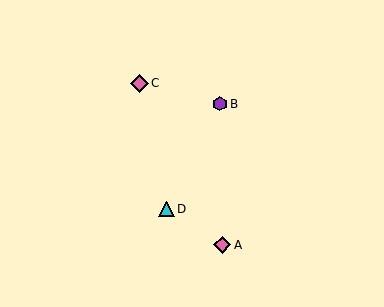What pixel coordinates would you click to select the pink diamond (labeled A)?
Click at (222, 245) to select the pink diamond A.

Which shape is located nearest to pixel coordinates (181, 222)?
The cyan triangle (labeled D) at (167, 209) is nearest to that location.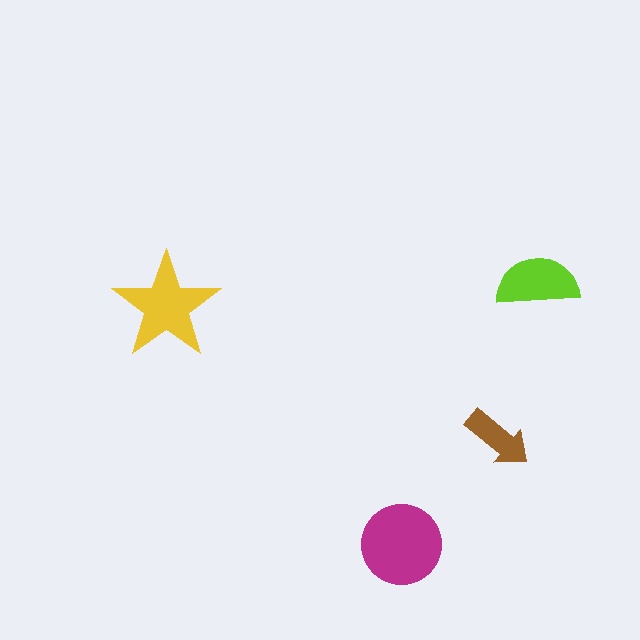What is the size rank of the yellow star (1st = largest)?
2nd.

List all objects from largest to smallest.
The magenta circle, the yellow star, the lime semicircle, the brown arrow.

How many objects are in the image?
There are 4 objects in the image.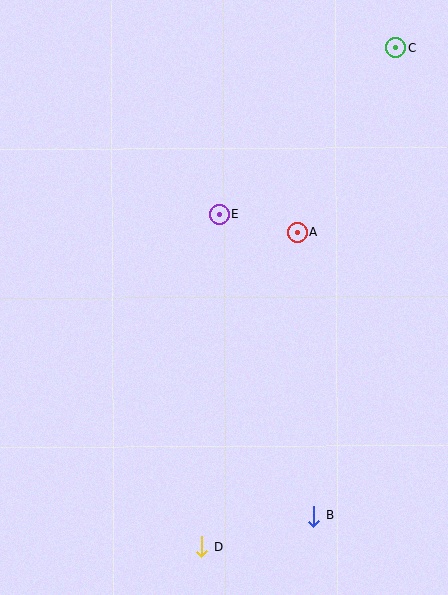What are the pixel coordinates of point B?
Point B is at (314, 516).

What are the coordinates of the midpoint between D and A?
The midpoint between D and A is at (250, 389).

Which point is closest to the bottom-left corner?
Point D is closest to the bottom-left corner.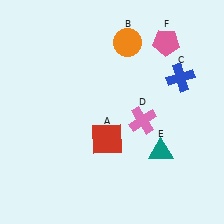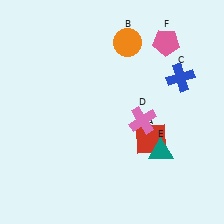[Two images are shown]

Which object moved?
The red square (A) moved right.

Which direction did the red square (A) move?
The red square (A) moved right.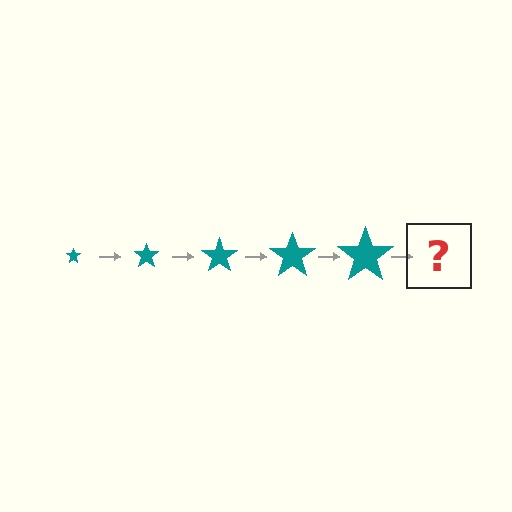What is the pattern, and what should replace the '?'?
The pattern is that the star gets progressively larger each step. The '?' should be a teal star, larger than the previous one.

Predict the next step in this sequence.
The next step is a teal star, larger than the previous one.